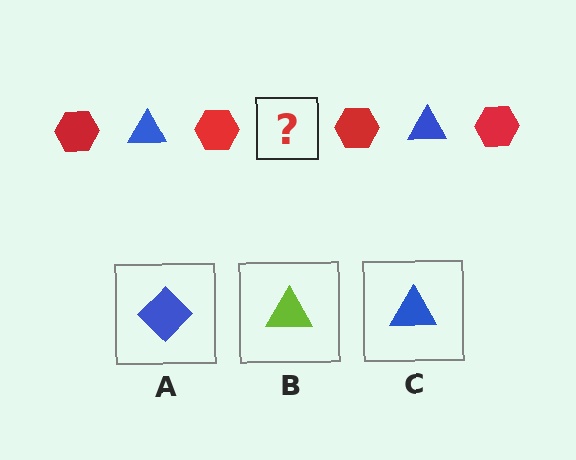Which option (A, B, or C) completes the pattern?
C.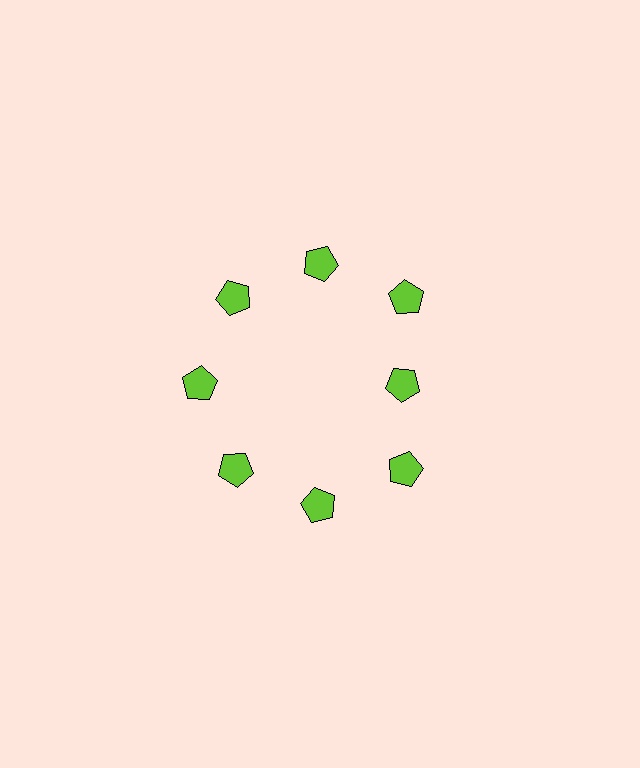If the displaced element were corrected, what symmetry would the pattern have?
It would have 8-fold rotational symmetry — the pattern would map onto itself every 45 degrees.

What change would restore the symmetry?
The symmetry would be restored by moving it outward, back onto the ring so that all 8 pentagons sit at equal angles and equal distance from the center.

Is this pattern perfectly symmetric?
No. The 8 lime pentagons are arranged in a ring, but one element near the 3 o'clock position is pulled inward toward the center, breaking the 8-fold rotational symmetry.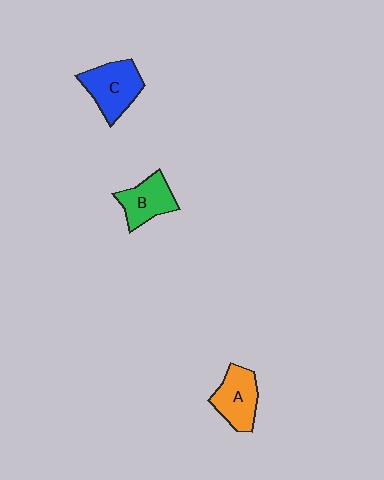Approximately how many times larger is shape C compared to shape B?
Approximately 1.2 times.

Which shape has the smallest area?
Shape B (green).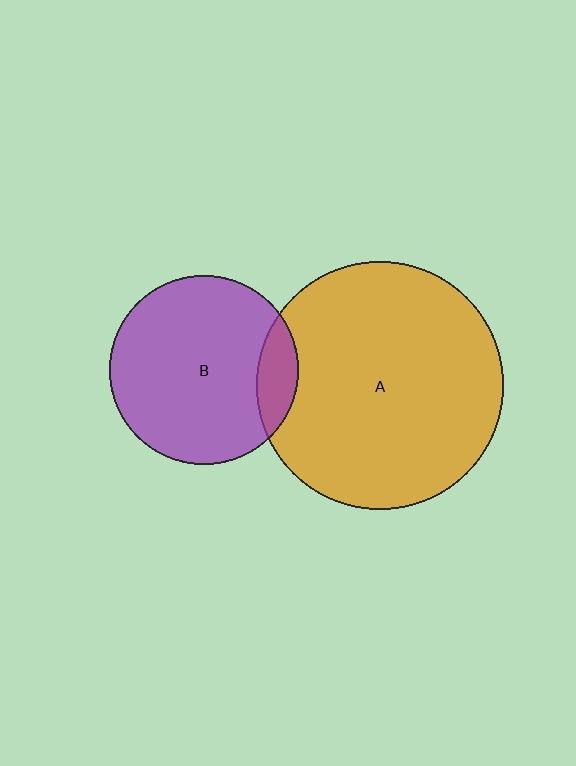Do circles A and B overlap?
Yes.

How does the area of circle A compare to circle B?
Approximately 1.7 times.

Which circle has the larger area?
Circle A (orange).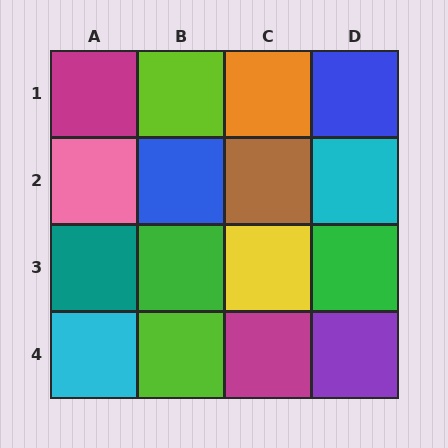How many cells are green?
2 cells are green.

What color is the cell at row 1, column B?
Lime.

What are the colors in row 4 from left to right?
Cyan, lime, magenta, purple.